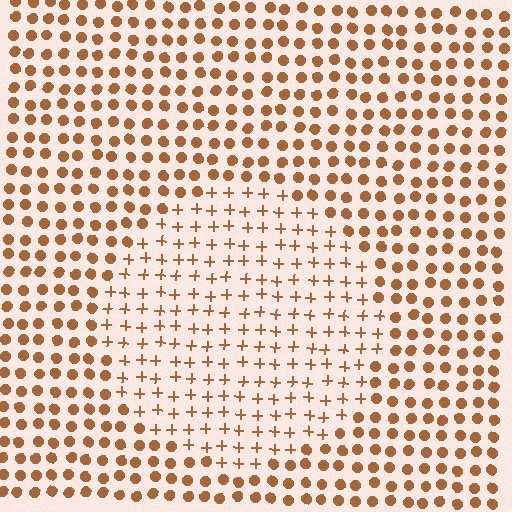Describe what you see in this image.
The image is filled with small brown elements arranged in a uniform grid. A circle-shaped region contains plus signs, while the surrounding area contains circles. The boundary is defined purely by the change in element shape.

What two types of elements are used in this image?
The image uses plus signs inside the circle region and circles outside it.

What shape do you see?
I see a circle.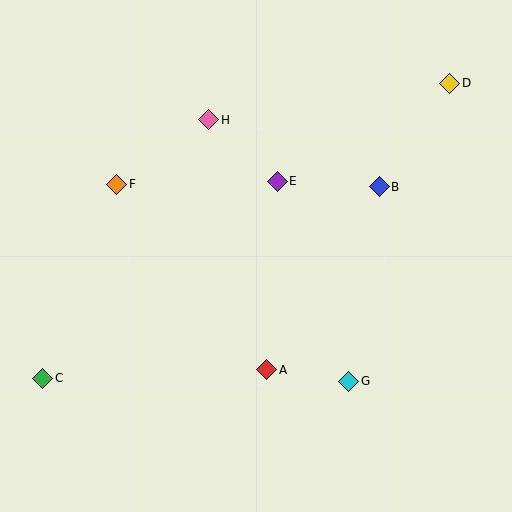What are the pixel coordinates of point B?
Point B is at (379, 187).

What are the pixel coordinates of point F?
Point F is at (117, 184).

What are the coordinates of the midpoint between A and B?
The midpoint between A and B is at (323, 278).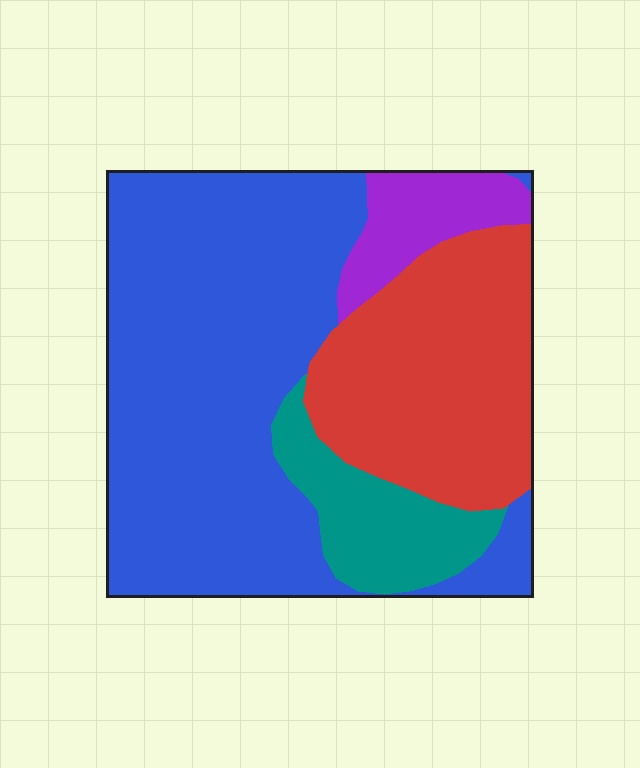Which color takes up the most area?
Blue, at roughly 55%.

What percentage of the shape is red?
Red takes up between a quarter and a half of the shape.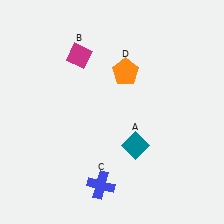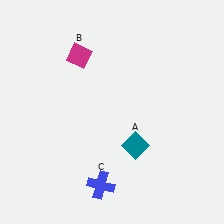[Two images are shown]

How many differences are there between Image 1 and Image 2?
There is 1 difference between the two images.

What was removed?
The orange pentagon (D) was removed in Image 2.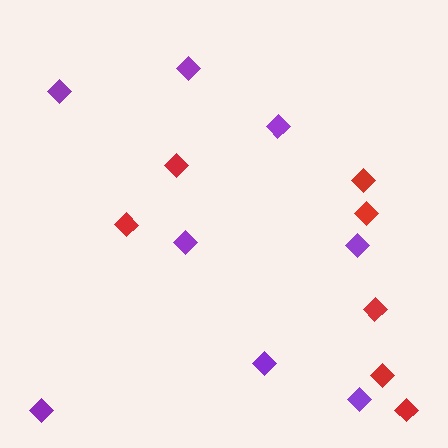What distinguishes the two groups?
There are 2 groups: one group of red diamonds (7) and one group of purple diamonds (8).